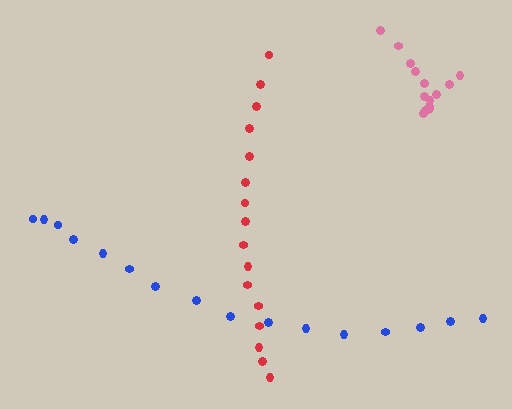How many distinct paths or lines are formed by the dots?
There are 3 distinct paths.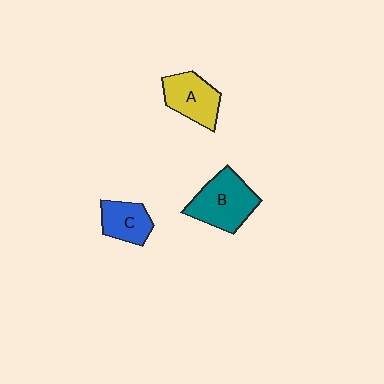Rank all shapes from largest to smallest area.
From largest to smallest: B (teal), A (yellow), C (blue).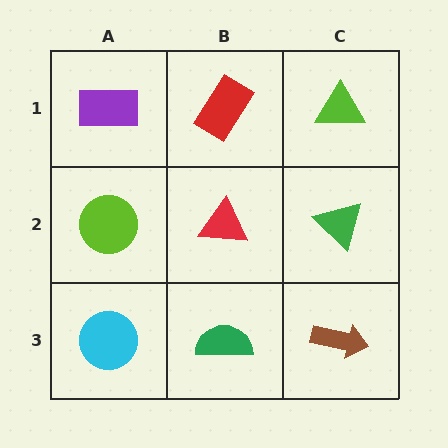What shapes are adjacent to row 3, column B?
A red triangle (row 2, column B), a cyan circle (row 3, column A), a brown arrow (row 3, column C).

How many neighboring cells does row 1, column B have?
3.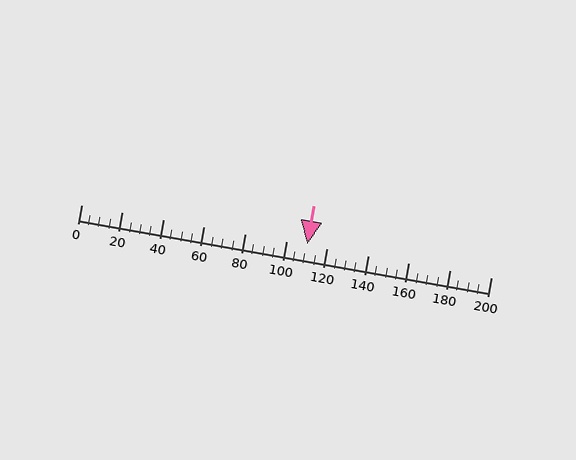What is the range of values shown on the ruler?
The ruler shows values from 0 to 200.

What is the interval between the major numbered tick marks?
The major tick marks are spaced 20 units apart.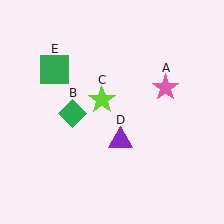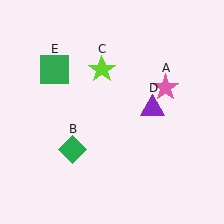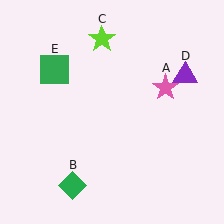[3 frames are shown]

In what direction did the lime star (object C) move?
The lime star (object C) moved up.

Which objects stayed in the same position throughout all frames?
Pink star (object A) and green square (object E) remained stationary.